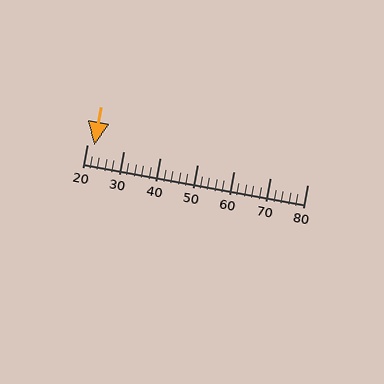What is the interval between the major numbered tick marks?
The major tick marks are spaced 10 units apart.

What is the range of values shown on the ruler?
The ruler shows values from 20 to 80.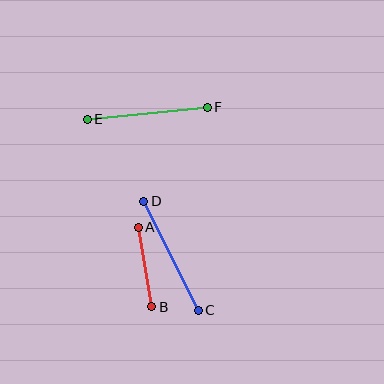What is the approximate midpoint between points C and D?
The midpoint is at approximately (171, 256) pixels.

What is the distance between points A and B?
The distance is approximately 81 pixels.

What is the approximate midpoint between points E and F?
The midpoint is at approximately (147, 113) pixels.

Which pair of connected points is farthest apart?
Points C and D are farthest apart.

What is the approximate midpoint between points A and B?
The midpoint is at approximately (145, 267) pixels.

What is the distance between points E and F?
The distance is approximately 121 pixels.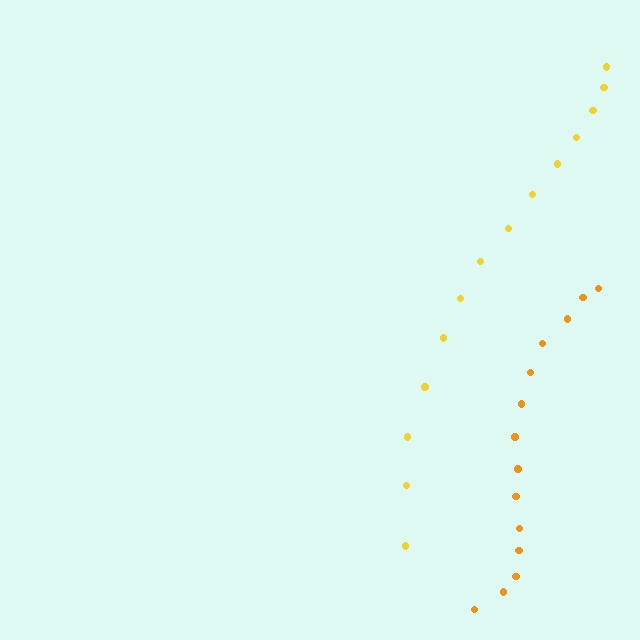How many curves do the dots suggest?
There are 2 distinct paths.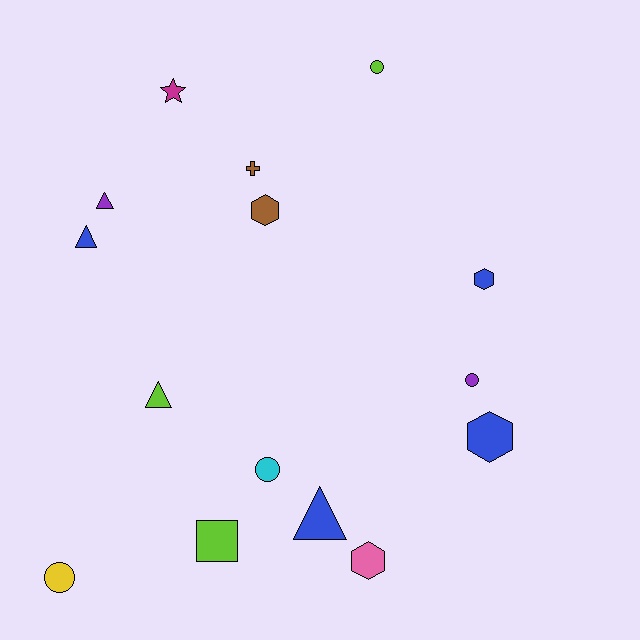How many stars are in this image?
There is 1 star.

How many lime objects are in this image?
There are 3 lime objects.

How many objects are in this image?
There are 15 objects.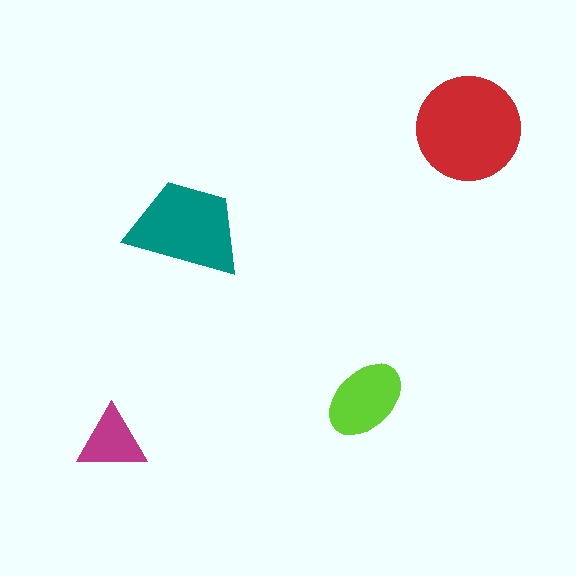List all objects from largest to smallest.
The red circle, the teal trapezoid, the lime ellipse, the magenta triangle.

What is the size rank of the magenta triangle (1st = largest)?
4th.